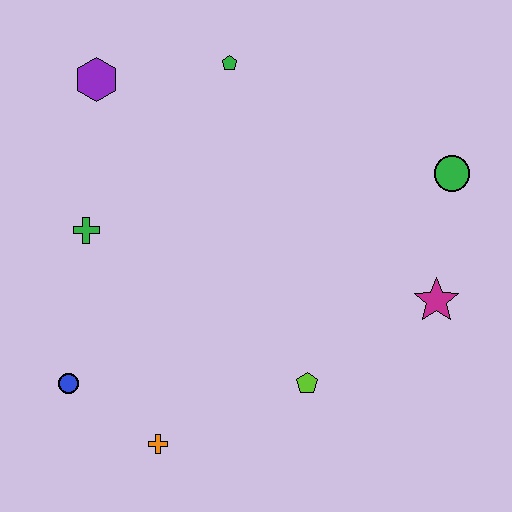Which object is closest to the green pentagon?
The purple hexagon is closest to the green pentagon.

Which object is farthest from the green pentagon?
The orange cross is farthest from the green pentagon.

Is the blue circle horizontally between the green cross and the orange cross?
No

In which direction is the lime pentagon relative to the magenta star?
The lime pentagon is to the left of the magenta star.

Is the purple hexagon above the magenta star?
Yes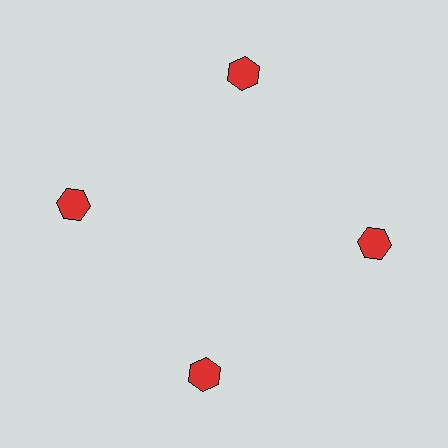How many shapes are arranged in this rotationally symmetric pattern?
There are 4 shapes, arranged in 4 groups of 1.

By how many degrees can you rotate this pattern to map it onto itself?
The pattern maps onto itself every 90 degrees of rotation.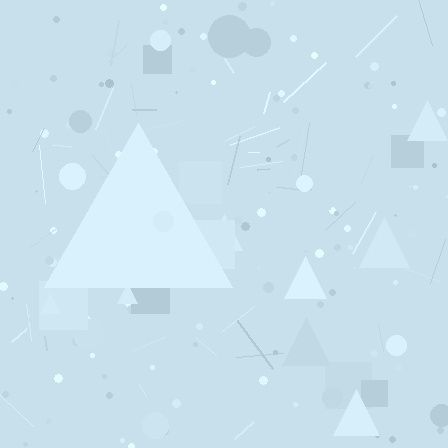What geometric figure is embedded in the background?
A triangle is embedded in the background.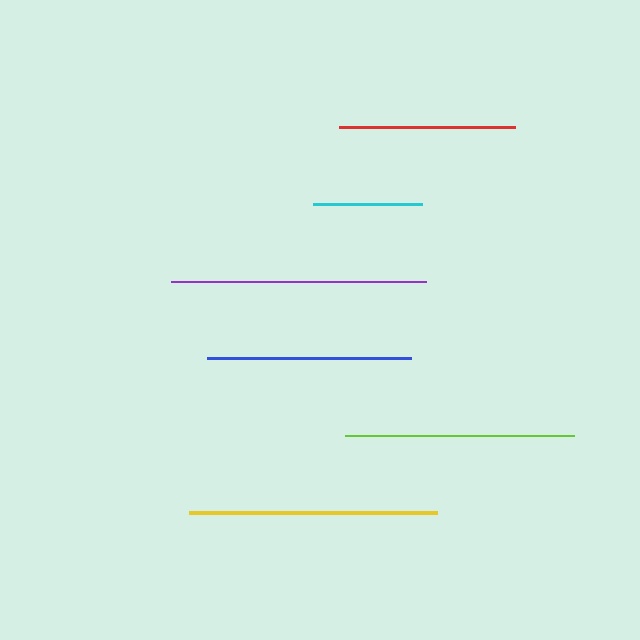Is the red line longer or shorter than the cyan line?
The red line is longer than the cyan line.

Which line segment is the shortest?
The cyan line is the shortest at approximately 109 pixels.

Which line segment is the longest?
The purple line is the longest at approximately 254 pixels.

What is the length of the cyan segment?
The cyan segment is approximately 109 pixels long.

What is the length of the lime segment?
The lime segment is approximately 230 pixels long.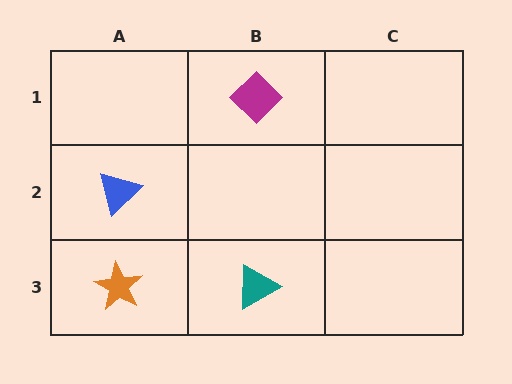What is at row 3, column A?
An orange star.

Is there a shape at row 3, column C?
No, that cell is empty.